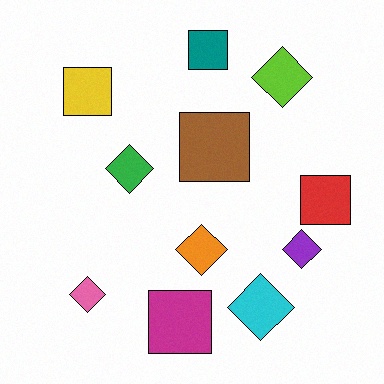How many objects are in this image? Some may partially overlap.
There are 11 objects.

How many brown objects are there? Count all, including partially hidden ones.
There is 1 brown object.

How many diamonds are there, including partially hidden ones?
There are 6 diamonds.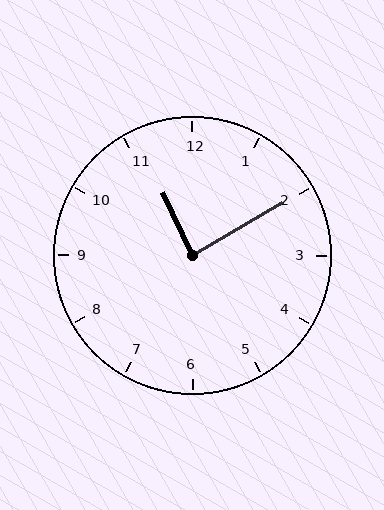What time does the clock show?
11:10.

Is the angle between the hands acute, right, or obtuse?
It is right.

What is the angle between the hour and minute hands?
Approximately 85 degrees.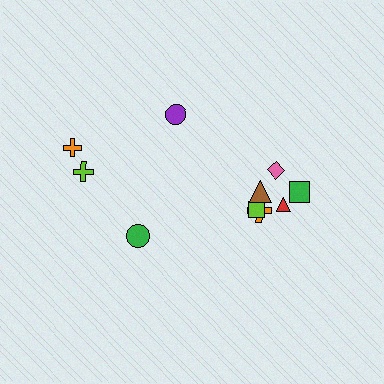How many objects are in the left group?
There are 4 objects.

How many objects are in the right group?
There are 6 objects.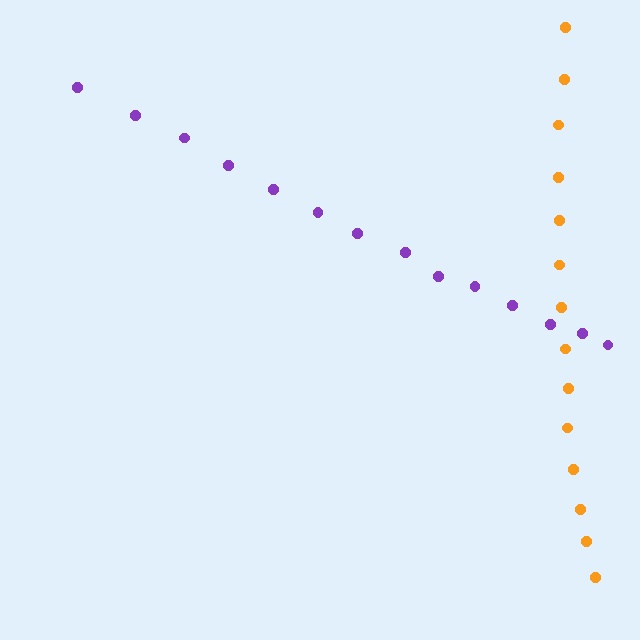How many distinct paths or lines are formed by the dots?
There are 2 distinct paths.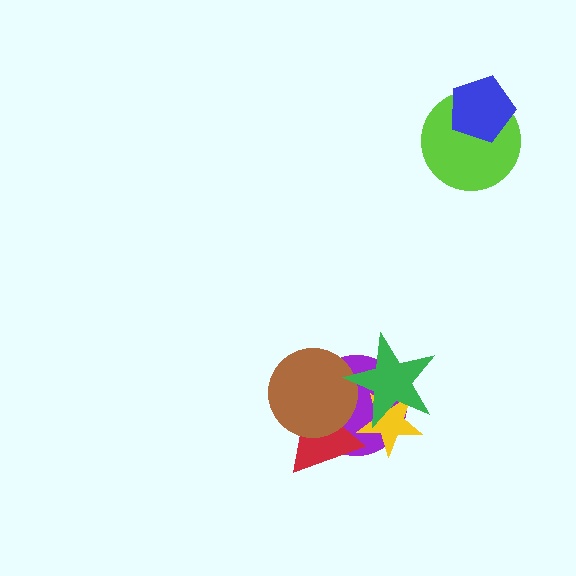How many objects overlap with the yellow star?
3 objects overlap with the yellow star.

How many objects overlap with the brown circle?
3 objects overlap with the brown circle.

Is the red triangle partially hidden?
Yes, it is partially covered by another shape.